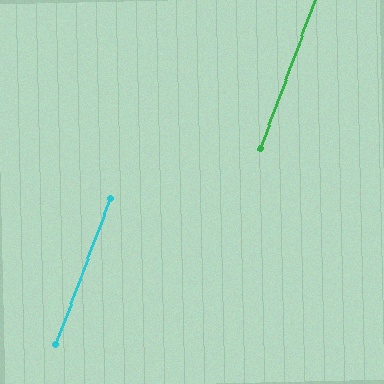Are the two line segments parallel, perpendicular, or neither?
Parallel — their directions differ by only 0.3°.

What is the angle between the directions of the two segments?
Approximately 0 degrees.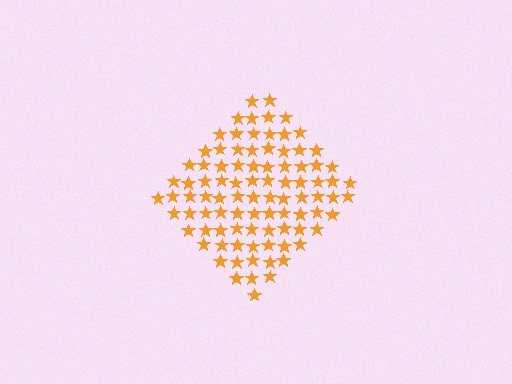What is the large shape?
The large shape is a diamond.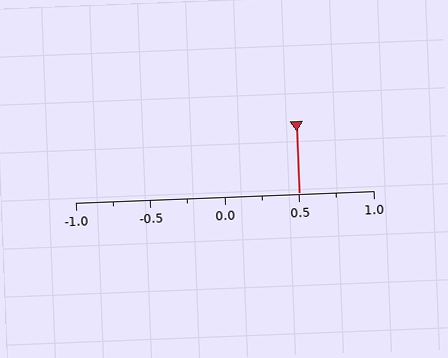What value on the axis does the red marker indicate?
The marker indicates approximately 0.5.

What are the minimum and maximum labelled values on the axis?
The axis runs from -1.0 to 1.0.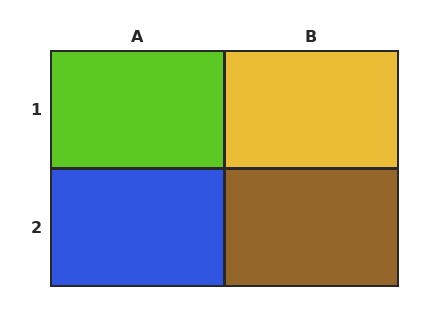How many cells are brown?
1 cell is brown.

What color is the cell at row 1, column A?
Lime.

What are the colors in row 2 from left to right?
Blue, brown.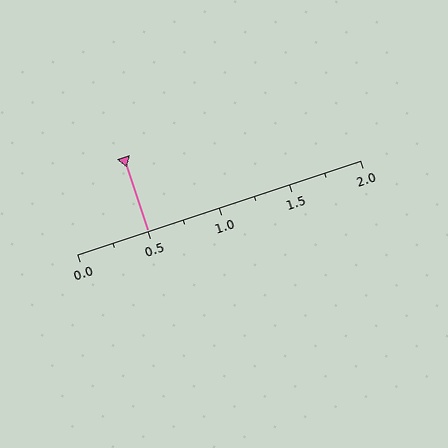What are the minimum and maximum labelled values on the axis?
The axis runs from 0.0 to 2.0.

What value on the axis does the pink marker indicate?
The marker indicates approximately 0.5.